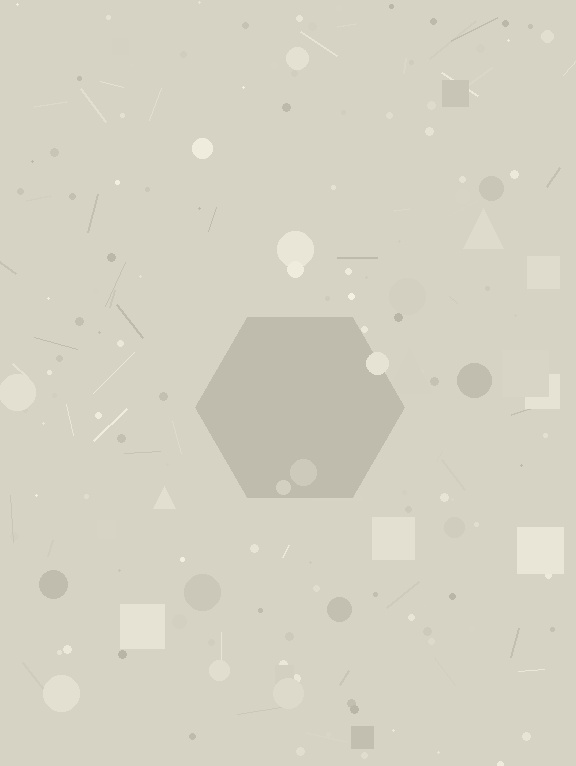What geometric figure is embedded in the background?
A hexagon is embedded in the background.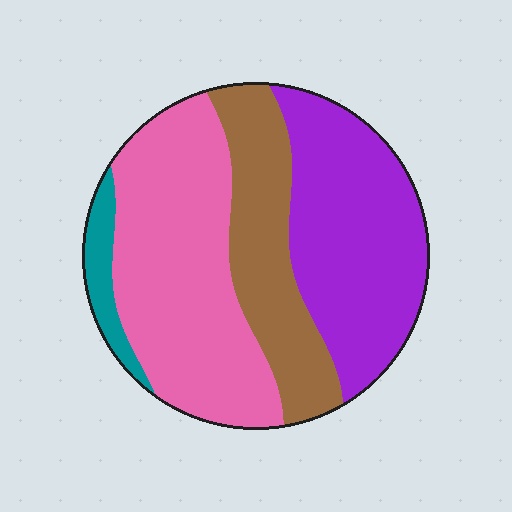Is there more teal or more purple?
Purple.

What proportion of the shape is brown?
Brown takes up about one fifth (1/5) of the shape.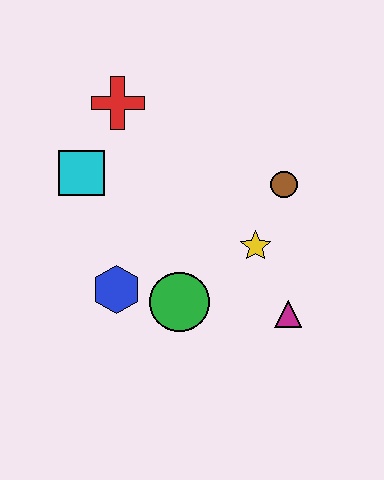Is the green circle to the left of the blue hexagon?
No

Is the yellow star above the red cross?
No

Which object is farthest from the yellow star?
The red cross is farthest from the yellow star.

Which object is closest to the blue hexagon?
The green circle is closest to the blue hexagon.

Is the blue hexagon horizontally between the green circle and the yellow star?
No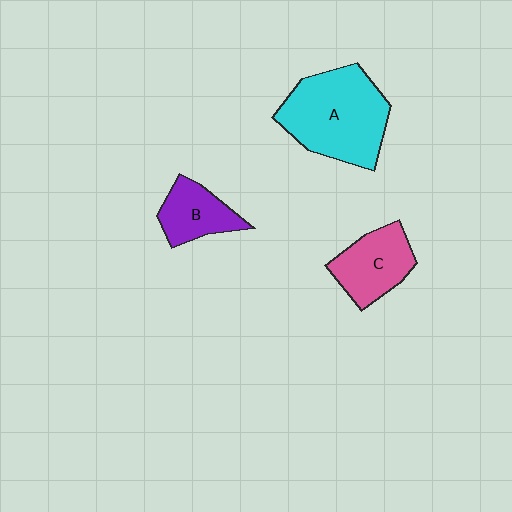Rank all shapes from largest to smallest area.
From largest to smallest: A (cyan), C (pink), B (purple).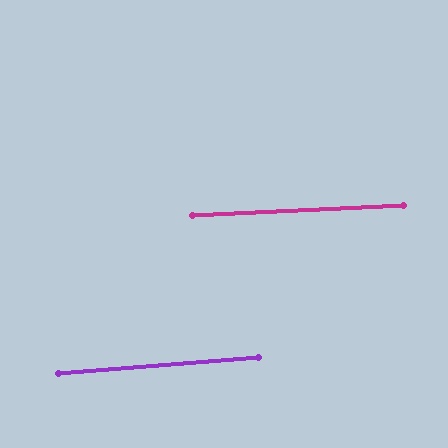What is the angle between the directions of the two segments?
Approximately 2 degrees.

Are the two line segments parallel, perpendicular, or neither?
Parallel — their directions differ by only 1.8°.